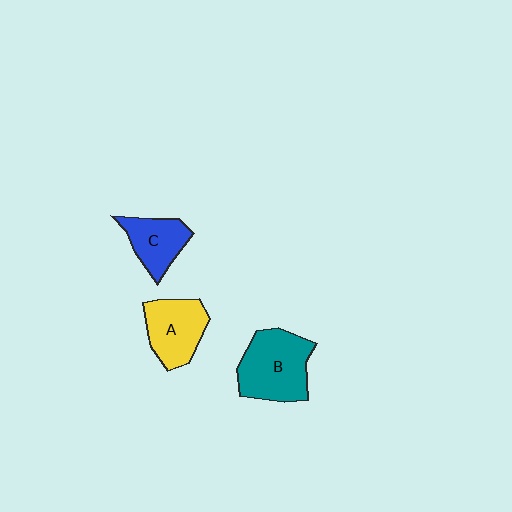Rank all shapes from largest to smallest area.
From largest to smallest: B (teal), A (yellow), C (blue).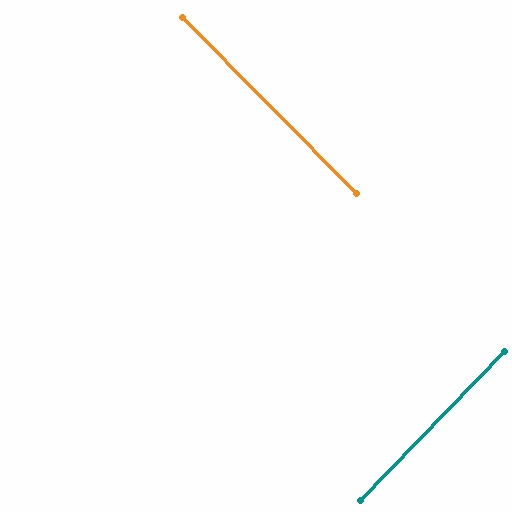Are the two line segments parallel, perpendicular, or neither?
Perpendicular — they meet at approximately 89°.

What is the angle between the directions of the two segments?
Approximately 89 degrees.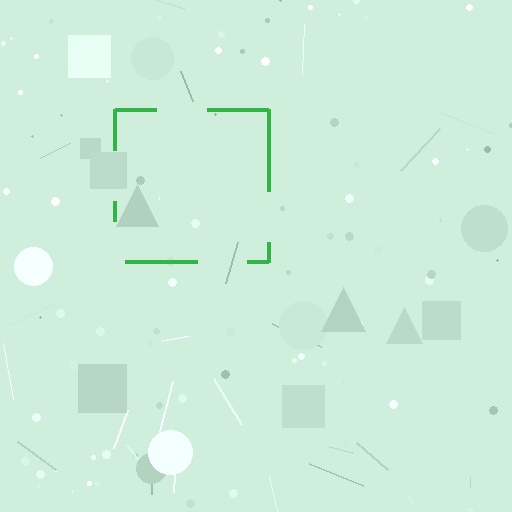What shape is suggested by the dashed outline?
The dashed outline suggests a square.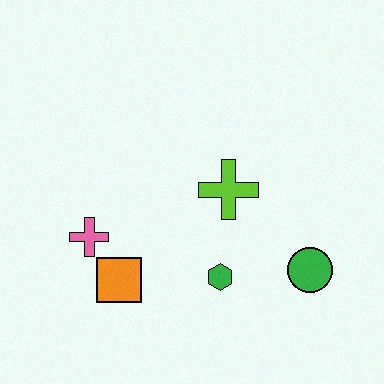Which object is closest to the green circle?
The green hexagon is closest to the green circle.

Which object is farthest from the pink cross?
The green circle is farthest from the pink cross.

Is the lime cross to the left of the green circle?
Yes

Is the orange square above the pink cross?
No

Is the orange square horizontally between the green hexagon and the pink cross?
Yes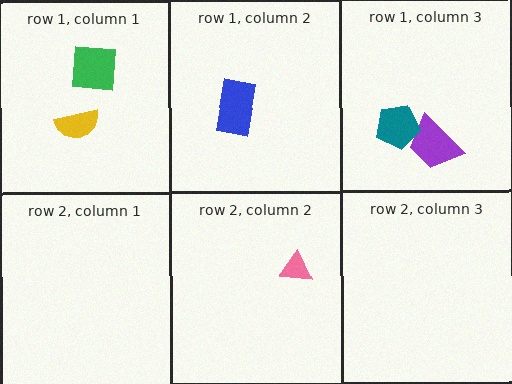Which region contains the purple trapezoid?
The row 1, column 3 region.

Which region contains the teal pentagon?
The row 1, column 3 region.